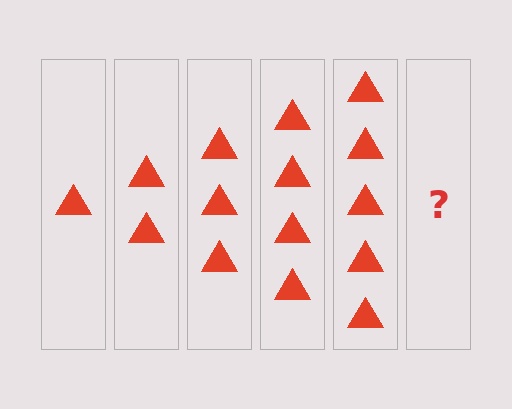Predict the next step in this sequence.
The next step is 6 triangles.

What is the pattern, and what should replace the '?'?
The pattern is that each step adds one more triangle. The '?' should be 6 triangles.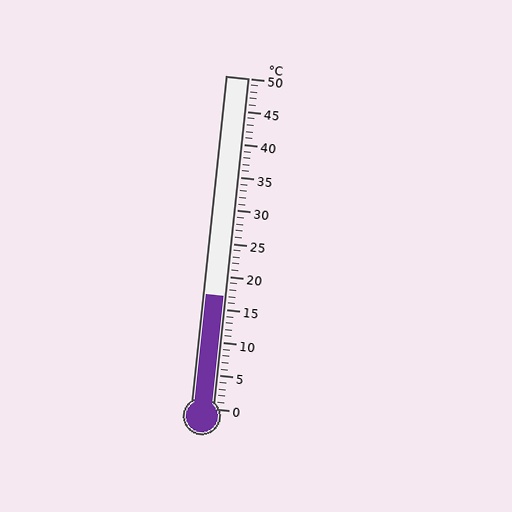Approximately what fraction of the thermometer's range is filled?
The thermometer is filled to approximately 35% of its range.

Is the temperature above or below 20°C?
The temperature is below 20°C.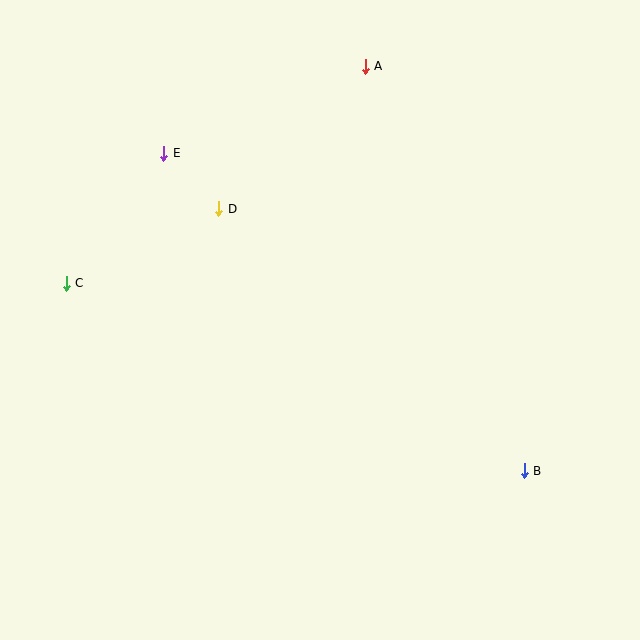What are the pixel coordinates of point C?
Point C is at (66, 283).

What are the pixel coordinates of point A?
Point A is at (365, 66).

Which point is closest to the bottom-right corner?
Point B is closest to the bottom-right corner.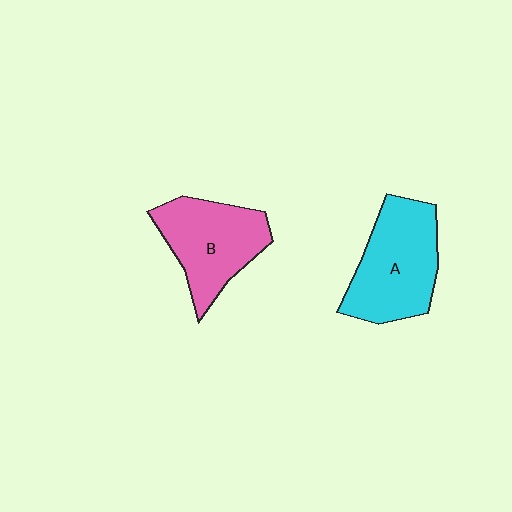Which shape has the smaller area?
Shape B (pink).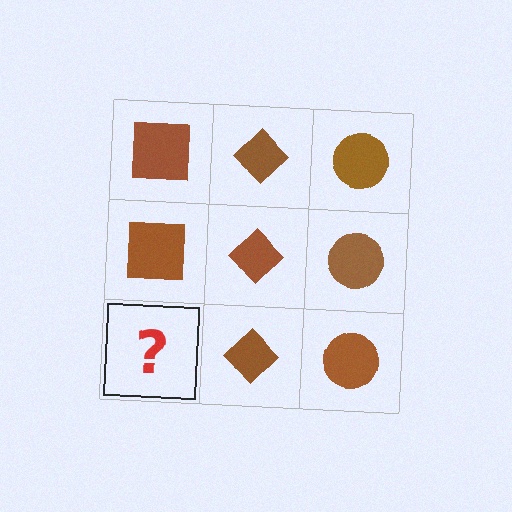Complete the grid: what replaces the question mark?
The question mark should be replaced with a brown square.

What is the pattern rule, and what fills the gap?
The rule is that each column has a consistent shape. The gap should be filled with a brown square.